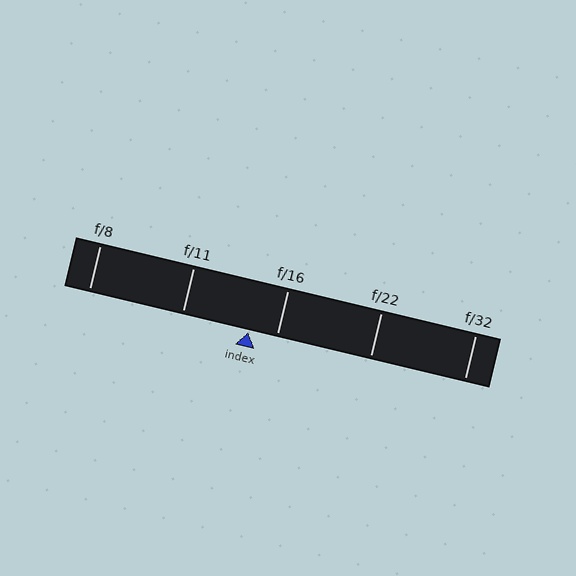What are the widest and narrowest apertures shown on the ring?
The widest aperture shown is f/8 and the narrowest is f/32.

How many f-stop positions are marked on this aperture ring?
There are 5 f-stop positions marked.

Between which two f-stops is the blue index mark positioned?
The index mark is between f/11 and f/16.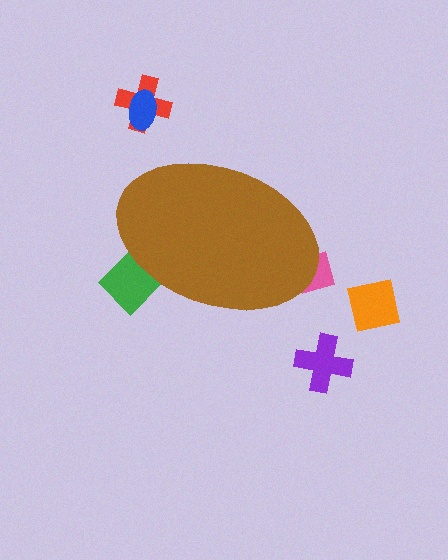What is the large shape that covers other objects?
A brown ellipse.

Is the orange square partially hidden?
No, the orange square is fully visible.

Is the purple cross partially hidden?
No, the purple cross is fully visible.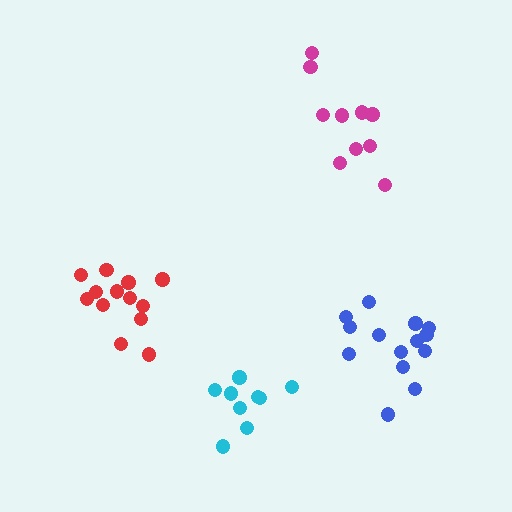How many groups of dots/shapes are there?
There are 4 groups.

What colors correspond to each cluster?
The clusters are colored: blue, magenta, cyan, red.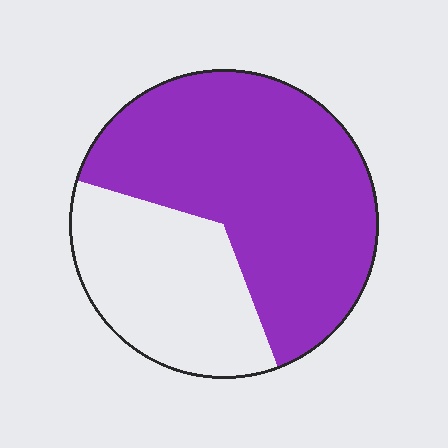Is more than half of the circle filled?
Yes.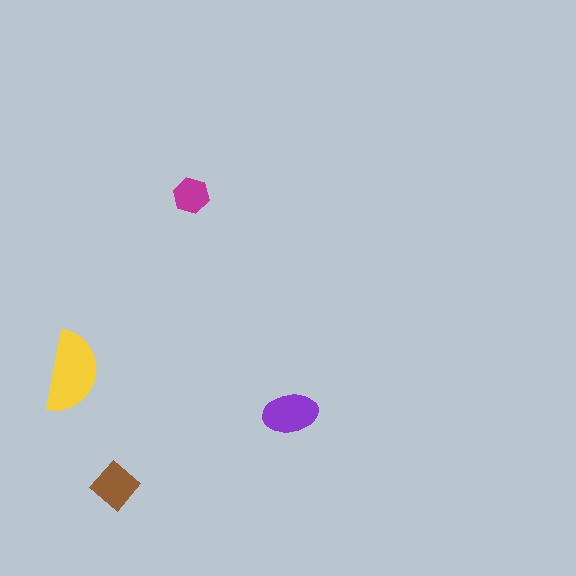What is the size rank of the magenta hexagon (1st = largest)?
4th.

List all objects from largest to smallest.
The yellow semicircle, the purple ellipse, the brown diamond, the magenta hexagon.